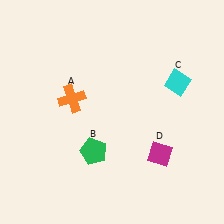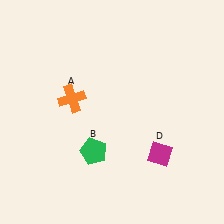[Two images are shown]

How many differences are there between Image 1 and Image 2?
There is 1 difference between the two images.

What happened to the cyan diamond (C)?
The cyan diamond (C) was removed in Image 2. It was in the top-right area of Image 1.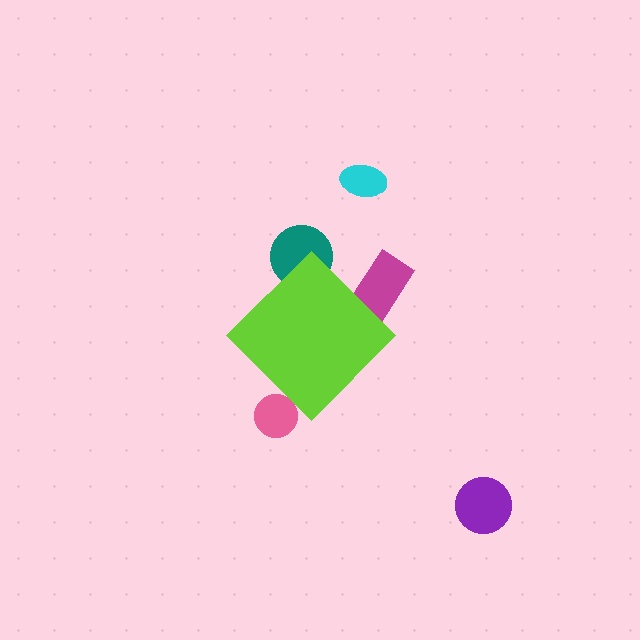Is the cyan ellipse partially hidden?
No, the cyan ellipse is fully visible.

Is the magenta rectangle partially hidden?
Yes, the magenta rectangle is partially hidden behind the lime diamond.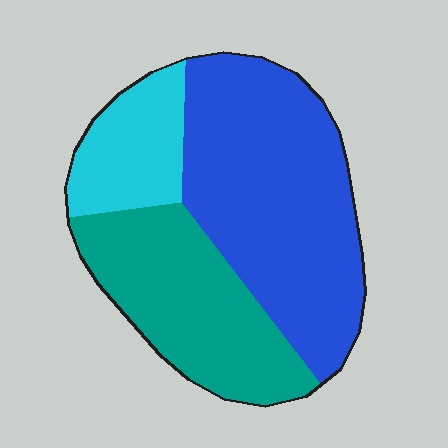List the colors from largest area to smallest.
From largest to smallest: blue, teal, cyan.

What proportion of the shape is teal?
Teal takes up about one third (1/3) of the shape.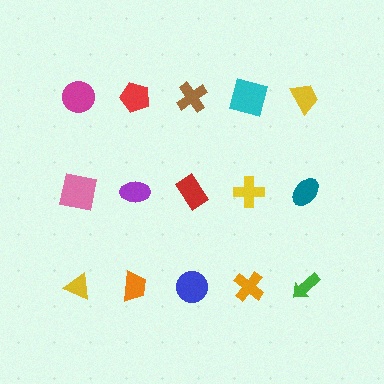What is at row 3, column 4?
An orange cross.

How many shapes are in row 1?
5 shapes.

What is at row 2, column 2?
A purple ellipse.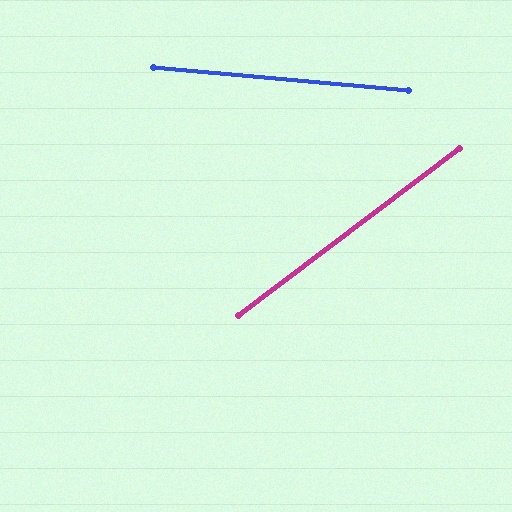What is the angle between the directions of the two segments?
Approximately 42 degrees.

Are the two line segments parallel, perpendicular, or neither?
Neither parallel nor perpendicular — they differ by about 42°.